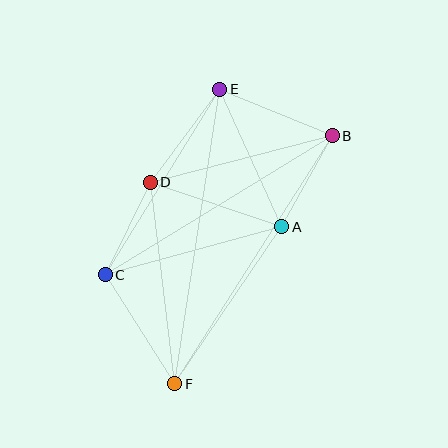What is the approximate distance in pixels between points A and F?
The distance between A and F is approximately 190 pixels.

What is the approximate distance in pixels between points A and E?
The distance between A and E is approximately 150 pixels.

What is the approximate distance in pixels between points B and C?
The distance between B and C is approximately 266 pixels.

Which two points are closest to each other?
Points C and D are closest to each other.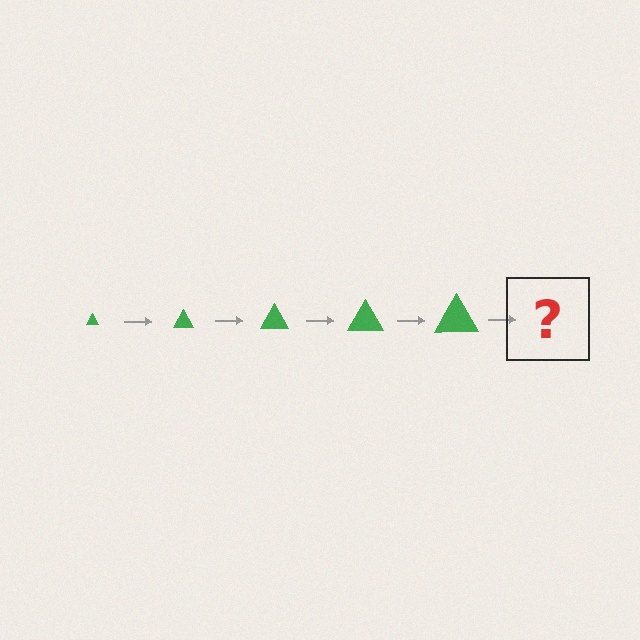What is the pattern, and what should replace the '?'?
The pattern is that the triangle gets progressively larger each step. The '?' should be a green triangle, larger than the previous one.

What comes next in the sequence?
The next element should be a green triangle, larger than the previous one.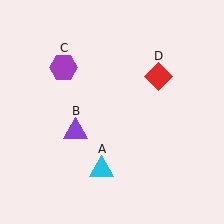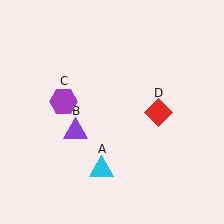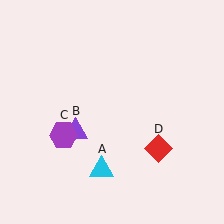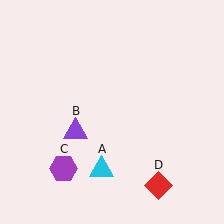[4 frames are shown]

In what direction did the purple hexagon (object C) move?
The purple hexagon (object C) moved down.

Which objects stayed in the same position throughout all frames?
Cyan triangle (object A) and purple triangle (object B) remained stationary.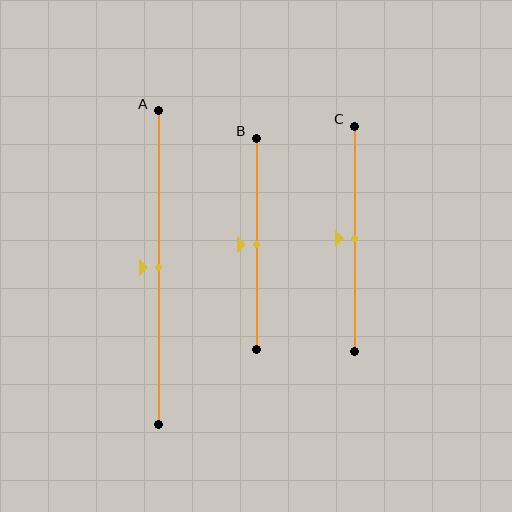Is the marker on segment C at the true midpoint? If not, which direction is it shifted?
Yes, the marker on segment C is at the true midpoint.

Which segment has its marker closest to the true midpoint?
Segment A has its marker closest to the true midpoint.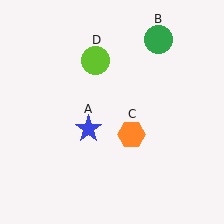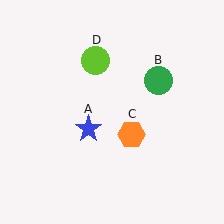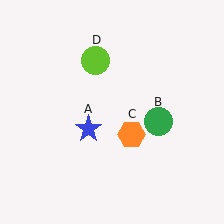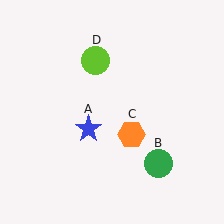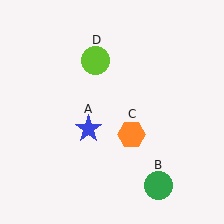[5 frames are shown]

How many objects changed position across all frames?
1 object changed position: green circle (object B).